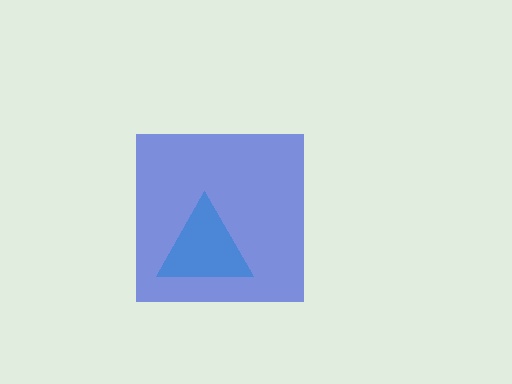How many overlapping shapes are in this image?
There are 2 overlapping shapes in the image.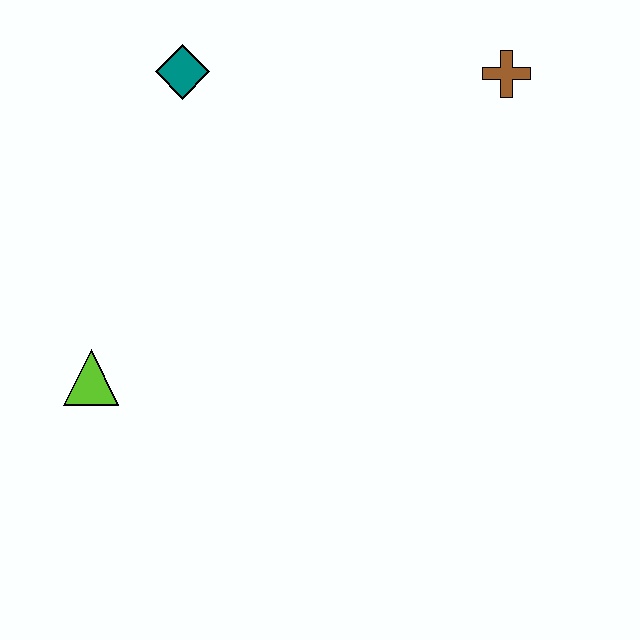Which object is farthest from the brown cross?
The lime triangle is farthest from the brown cross.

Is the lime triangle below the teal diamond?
Yes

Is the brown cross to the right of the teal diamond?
Yes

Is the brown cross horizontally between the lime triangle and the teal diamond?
No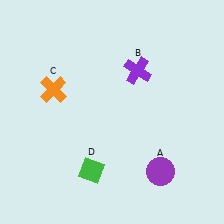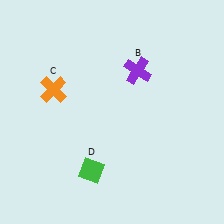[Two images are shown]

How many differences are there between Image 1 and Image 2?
There is 1 difference between the two images.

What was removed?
The purple circle (A) was removed in Image 2.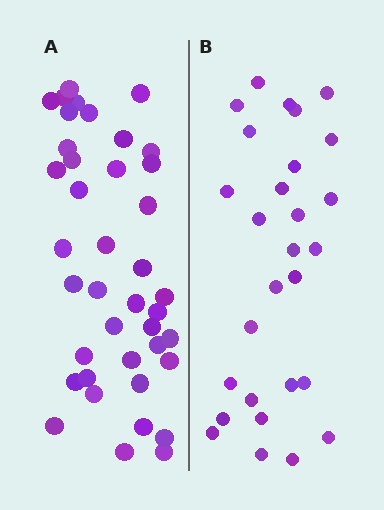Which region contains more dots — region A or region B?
Region A (the left region) has more dots.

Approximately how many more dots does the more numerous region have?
Region A has roughly 12 or so more dots than region B.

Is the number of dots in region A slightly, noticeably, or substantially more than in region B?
Region A has noticeably more, but not dramatically so. The ratio is roughly 1.4 to 1.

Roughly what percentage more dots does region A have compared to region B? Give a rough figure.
About 45% more.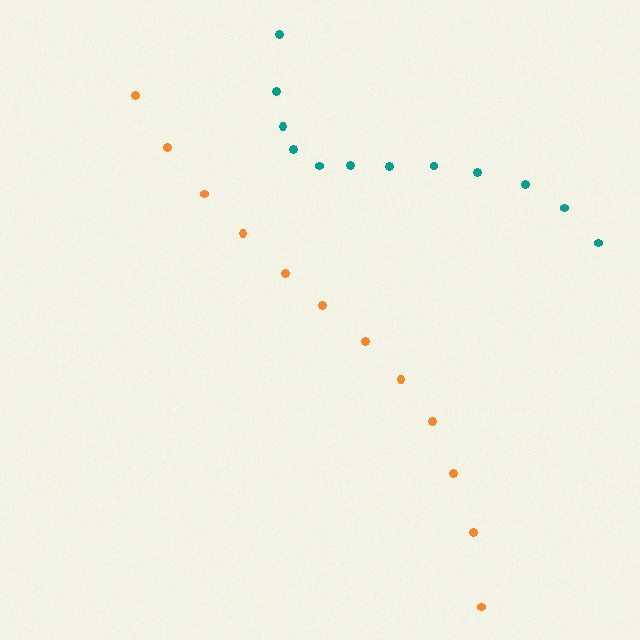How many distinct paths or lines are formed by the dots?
There are 2 distinct paths.